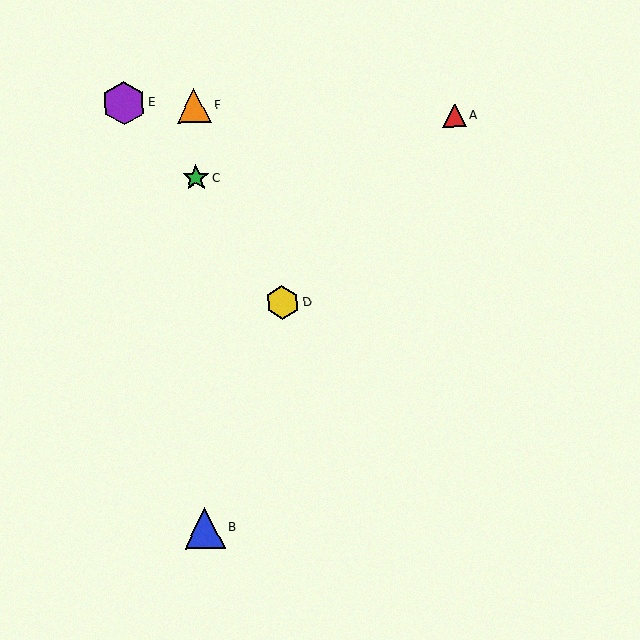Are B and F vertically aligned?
Yes, both are at x≈205.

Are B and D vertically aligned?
No, B is at x≈205 and D is at x≈282.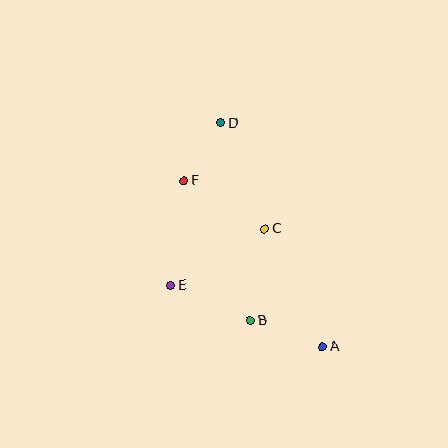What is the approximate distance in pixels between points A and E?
The distance between A and E is approximately 163 pixels.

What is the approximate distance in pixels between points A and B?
The distance between A and B is approximately 77 pixels.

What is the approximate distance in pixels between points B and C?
The distance between B and C is approximately 93 pixels.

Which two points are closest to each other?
Points D and F are closest to each other.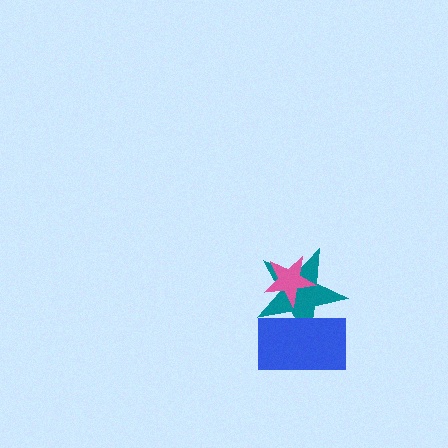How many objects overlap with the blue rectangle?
1 object overlaps with the blue rectangle.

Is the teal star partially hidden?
Yes, it is partially covered by another shape.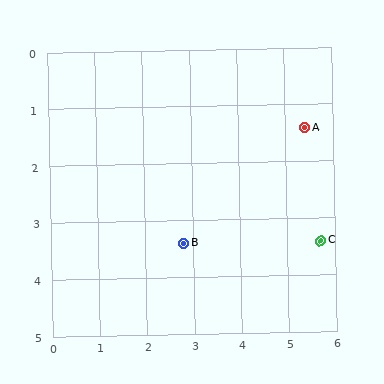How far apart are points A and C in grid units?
Points A and C are about 2.0 grid units apart.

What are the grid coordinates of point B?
Point B is at approximately (2.8, 3.4).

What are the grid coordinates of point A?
Point A is at approximately (5.4, 1.4).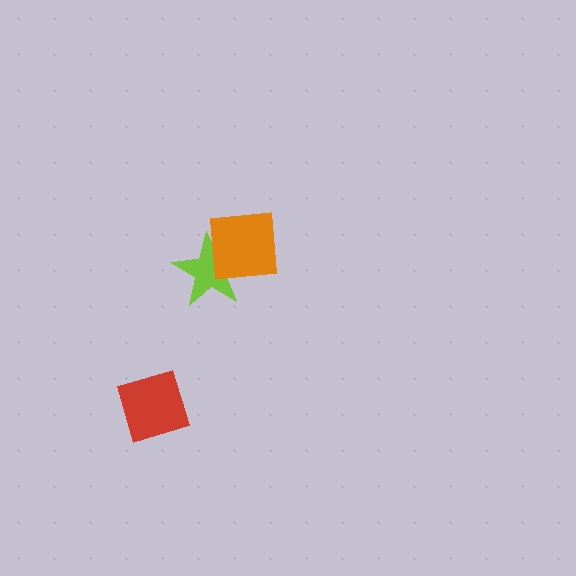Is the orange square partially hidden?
No, no other shape covers it.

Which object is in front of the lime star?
The orange square is in front of the lime star.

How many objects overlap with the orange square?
1 object overlaps with the orange square.